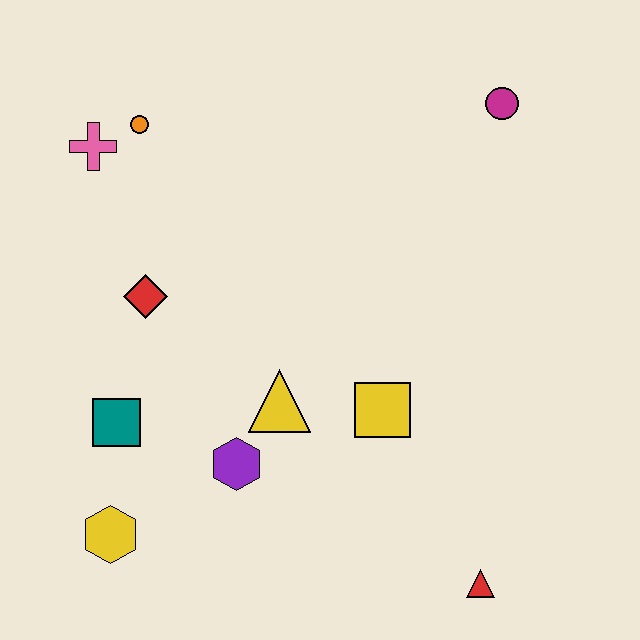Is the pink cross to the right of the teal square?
No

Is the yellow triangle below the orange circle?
Yes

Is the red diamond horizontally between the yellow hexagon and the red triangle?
Yes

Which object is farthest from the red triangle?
The pink cross is farthest from the red triangle.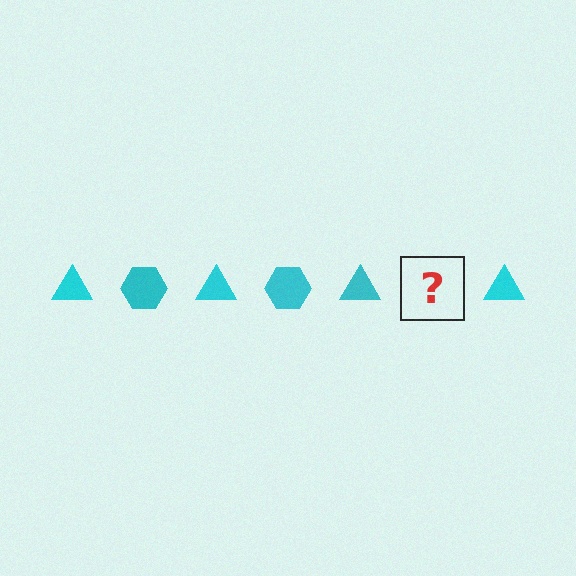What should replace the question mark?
The question mark should be replaced with a cyan hexagon.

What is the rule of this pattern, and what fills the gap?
The rule is that the pattern cycles through triangle, hexagon shapes in cyan. The gap should be filled with a cyan hexagon.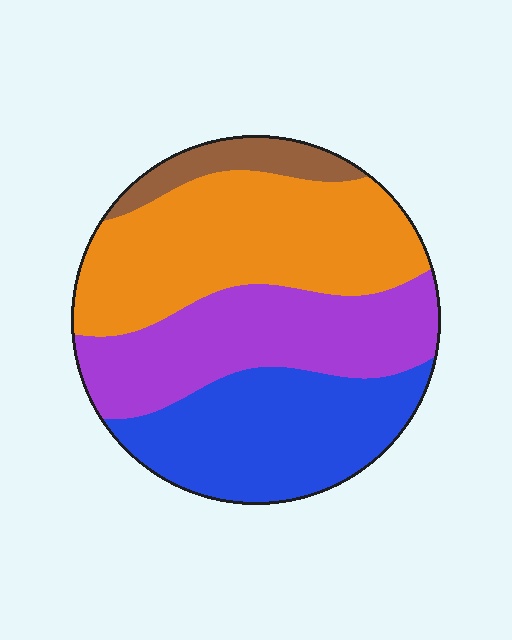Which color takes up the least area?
Brown, at roughly 10%.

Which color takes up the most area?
Orange, at roughly 35%.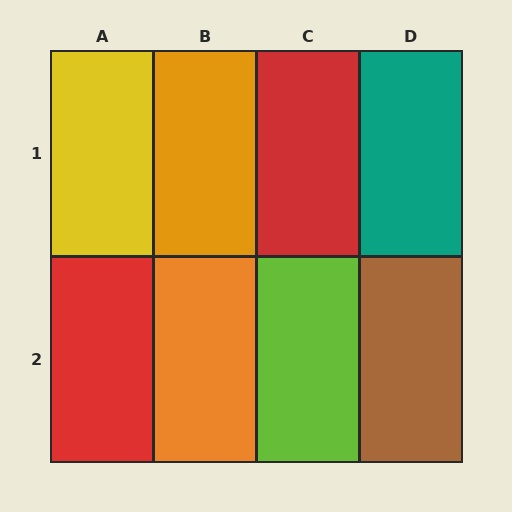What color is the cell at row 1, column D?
Teal.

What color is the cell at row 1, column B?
Orange.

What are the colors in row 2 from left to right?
Red, orange, lime, brown.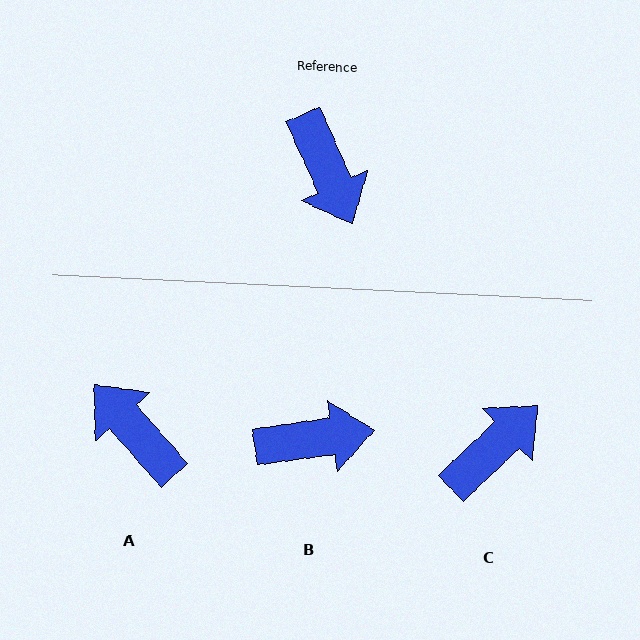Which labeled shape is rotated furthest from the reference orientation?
A, about 162 degrees away.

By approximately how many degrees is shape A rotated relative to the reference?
Approximately 162 degrees clockwise.